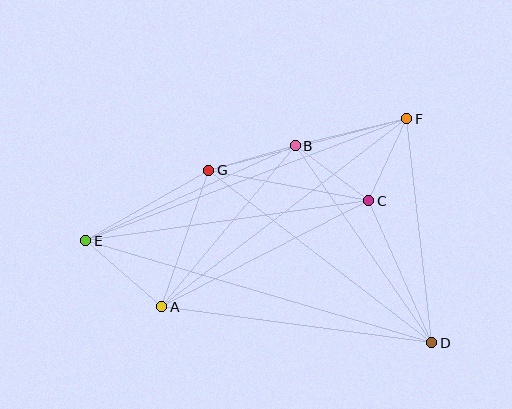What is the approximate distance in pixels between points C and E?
The distance between C and E is approximately 286 pixels.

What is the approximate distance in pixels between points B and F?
The distance between B and F is approximately 115 pixels.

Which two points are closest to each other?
Points B and G are closest to each other.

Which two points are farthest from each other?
Points D and E are farthest from each other.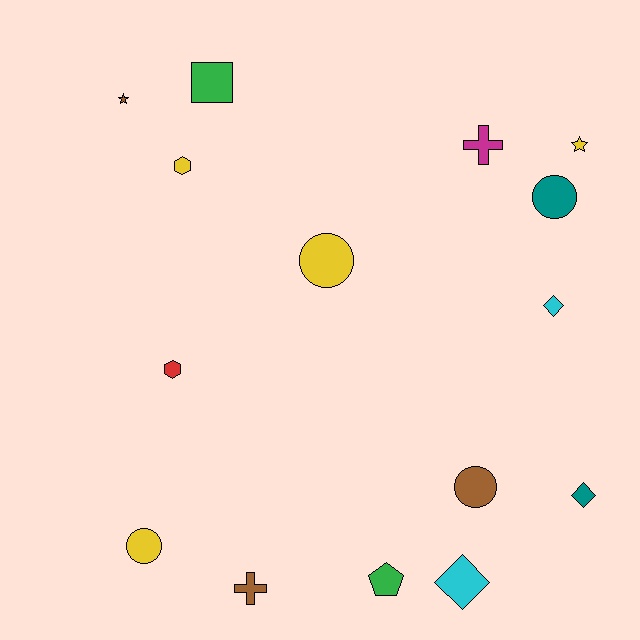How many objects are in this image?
There are 15 objects.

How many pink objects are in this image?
There are no pink objects.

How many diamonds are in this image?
There are 3 diamonds.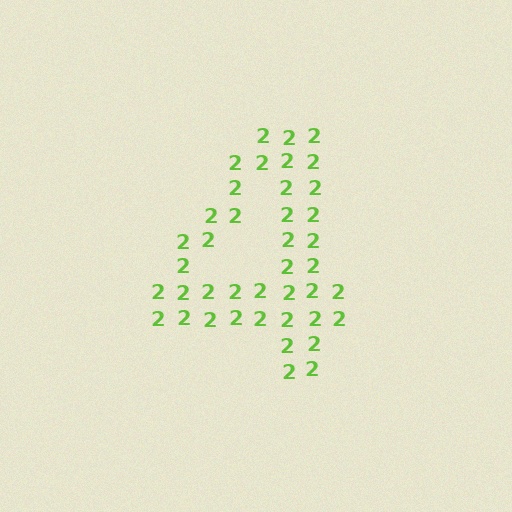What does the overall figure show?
The overall figure shows the digit 4.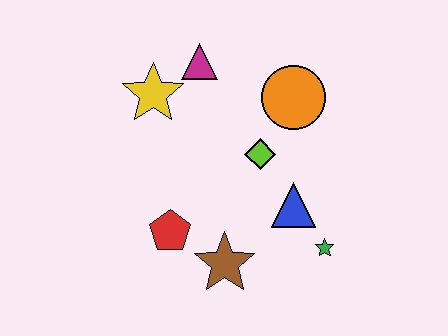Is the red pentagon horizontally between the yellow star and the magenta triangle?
Yes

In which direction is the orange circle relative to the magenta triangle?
The orange circle is to the right of the magenta triangle.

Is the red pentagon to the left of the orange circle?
Yes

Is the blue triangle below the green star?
No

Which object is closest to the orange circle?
The lime diamond is closest to the orange circle.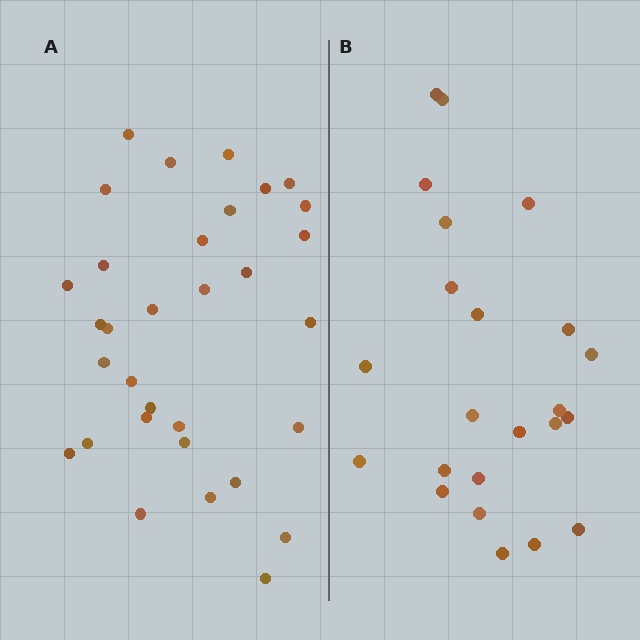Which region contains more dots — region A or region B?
Region A (the left region) has more dots.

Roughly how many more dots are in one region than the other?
Region A has roughly 8 or so more dots than region B.